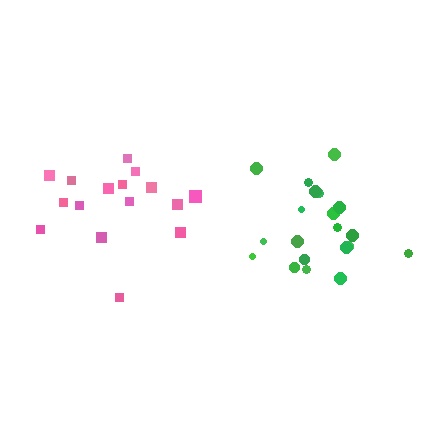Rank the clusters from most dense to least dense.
green, pink.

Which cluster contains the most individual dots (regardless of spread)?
Green (20).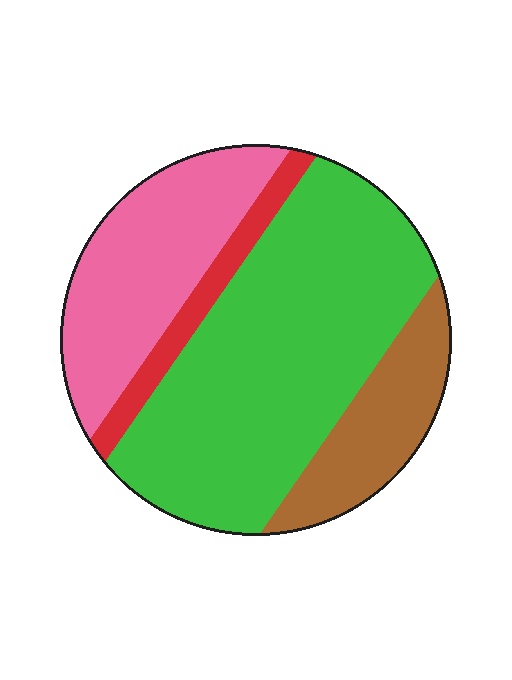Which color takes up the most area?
Green, at roughly 50%.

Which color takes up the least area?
Red, at roughly 10%.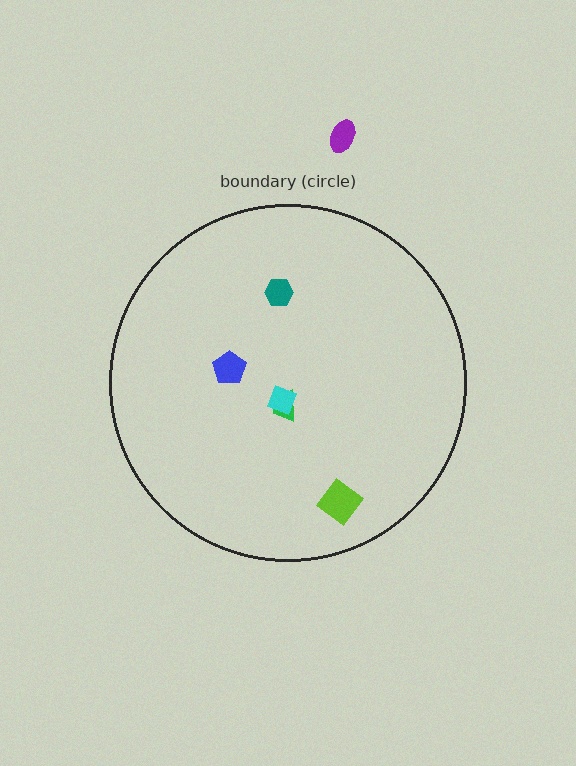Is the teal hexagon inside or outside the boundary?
Inside.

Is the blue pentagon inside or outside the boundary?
Inside.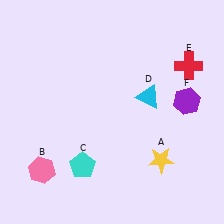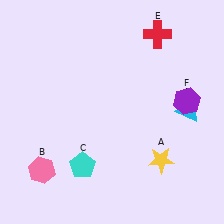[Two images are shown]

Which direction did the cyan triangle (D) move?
The cyan triangle (D) moved right.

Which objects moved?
The objects that moved are: the cyan triangle (D), the red cross (E).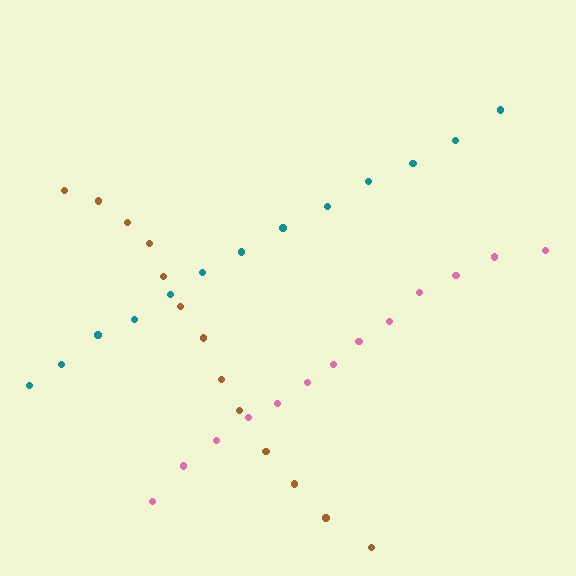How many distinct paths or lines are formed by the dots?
There are 3 distinct paths.